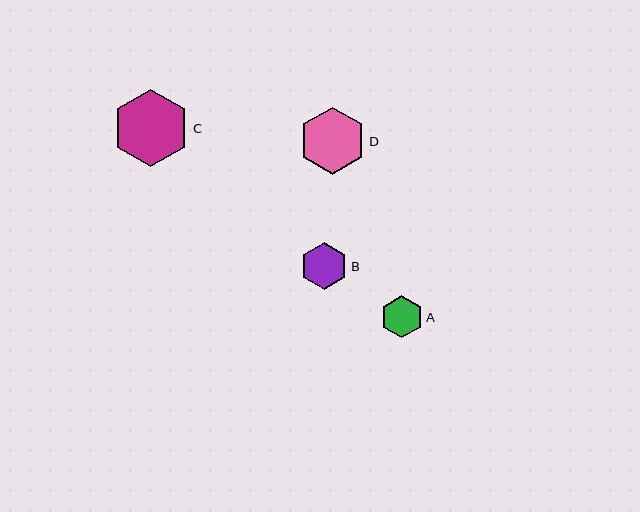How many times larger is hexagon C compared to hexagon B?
Hexagon C is approximately 1.6 times the size of hexagon B.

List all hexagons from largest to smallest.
From largest to smallest: C, D, B, A.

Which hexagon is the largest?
Hexagon C is the largest with a size of approximately 77 pixels.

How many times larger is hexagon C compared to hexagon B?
Hexagon C is approximately 1.6 times the size of hexagon B.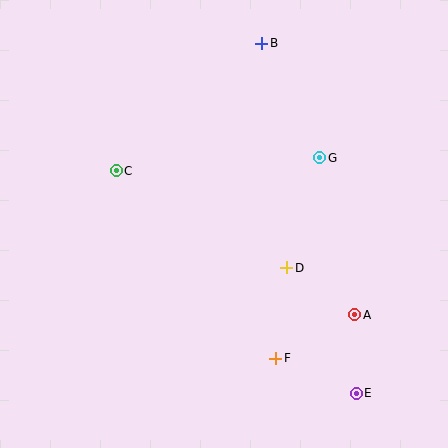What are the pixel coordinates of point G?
Point G is at (320, 158).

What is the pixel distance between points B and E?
The distance between B and E is 363 pixels.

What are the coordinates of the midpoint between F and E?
The midpoint between F and E is at (316, 376).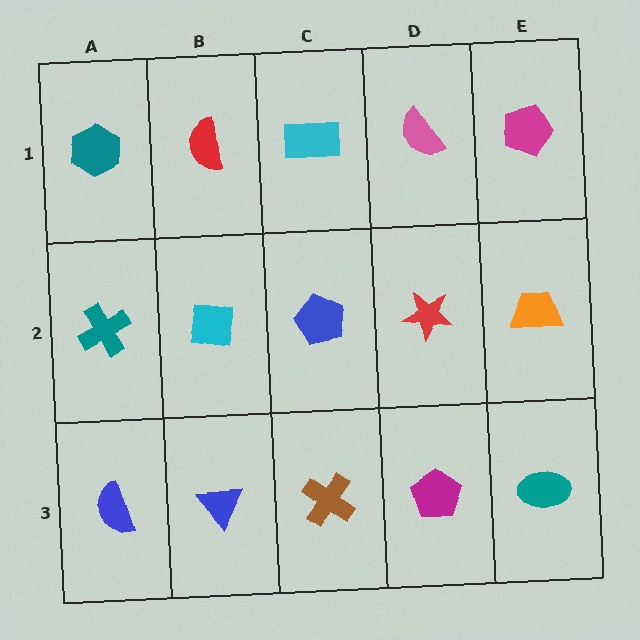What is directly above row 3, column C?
A blue pentagon.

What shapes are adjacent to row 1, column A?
A teal cross (row 2, column A), a red semicircle (row 1, column B).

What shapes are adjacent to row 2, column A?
A teal hexagon (row 1, column A), a blue semicircle (row 3, column A), a cyan square (row 2, column B).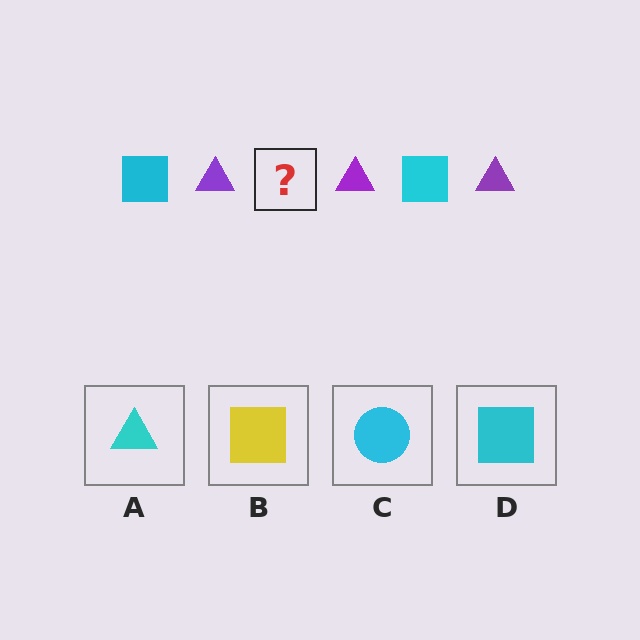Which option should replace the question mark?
Option D.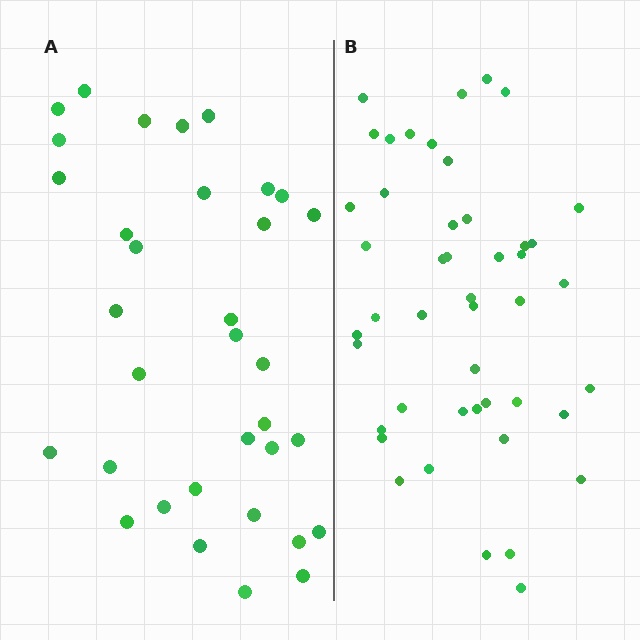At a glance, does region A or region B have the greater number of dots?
Region B (the right region) has more dots.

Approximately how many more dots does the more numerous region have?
Region B has roughly 12 or so more dots than region A.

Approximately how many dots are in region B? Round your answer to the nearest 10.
About 50 dots. (The exact count is 46, which rounds to 50.)